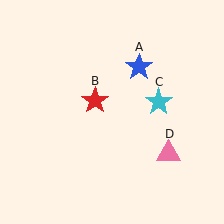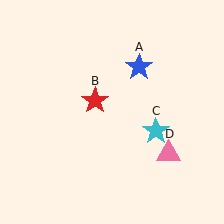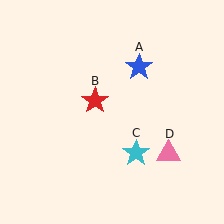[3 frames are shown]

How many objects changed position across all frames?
1 object changed position: cyan star (object C).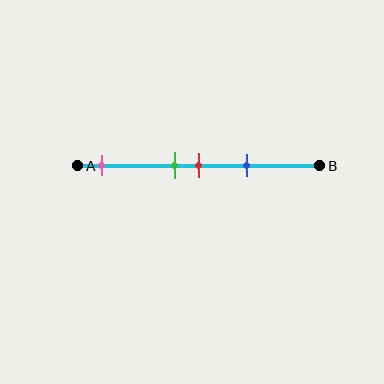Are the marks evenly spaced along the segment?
No, the marks are not evenly spaced.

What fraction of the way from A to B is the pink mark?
The pink mark is approximately 10% (0.1) of the way from A to B.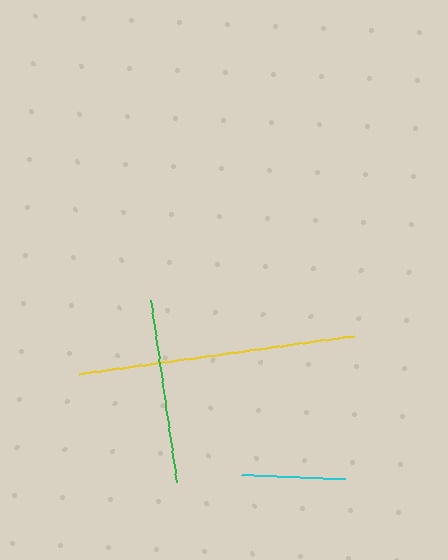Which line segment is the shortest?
The cyan line is the shortest at approximately 105 pixels.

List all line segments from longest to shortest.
From longest to shortest: yellow, green, cyan.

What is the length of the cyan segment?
The cyan segment is approximately 105 pixels long.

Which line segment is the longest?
The yellow line is the longest at approximately 277 pixels.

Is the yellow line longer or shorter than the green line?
The yellow line is longer than the green line.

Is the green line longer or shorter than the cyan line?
The green line is longer than the cyan line.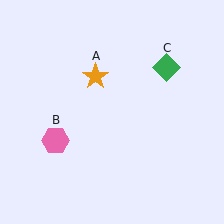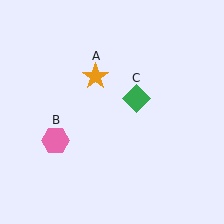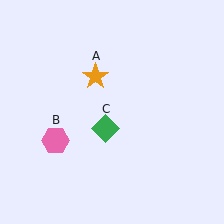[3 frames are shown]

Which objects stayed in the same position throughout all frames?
Orange star (object A) and pink hexagon (object B) remained stationary.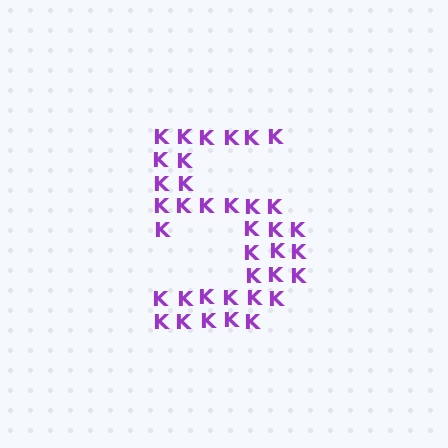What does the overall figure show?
The overall figure shows the digit 5.